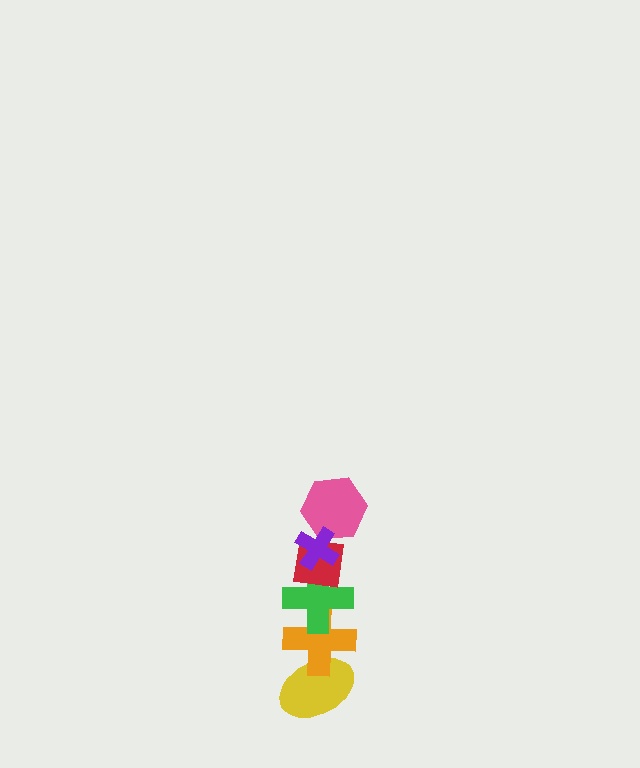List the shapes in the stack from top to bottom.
From top to bottom: the purple cross, the pink hexagon, the red square, the green cross, the orange cross, the yellow ellipse.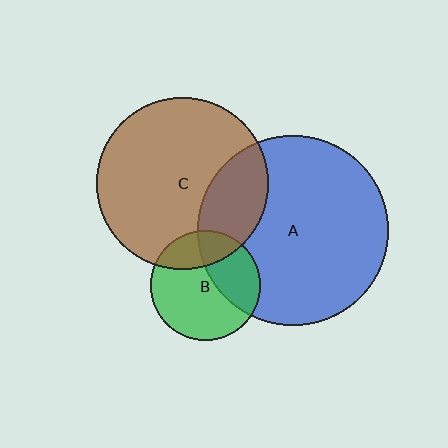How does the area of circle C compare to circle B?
Approximately 2.4 times.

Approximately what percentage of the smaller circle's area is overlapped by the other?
Approximately 35%.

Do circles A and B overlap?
Yes.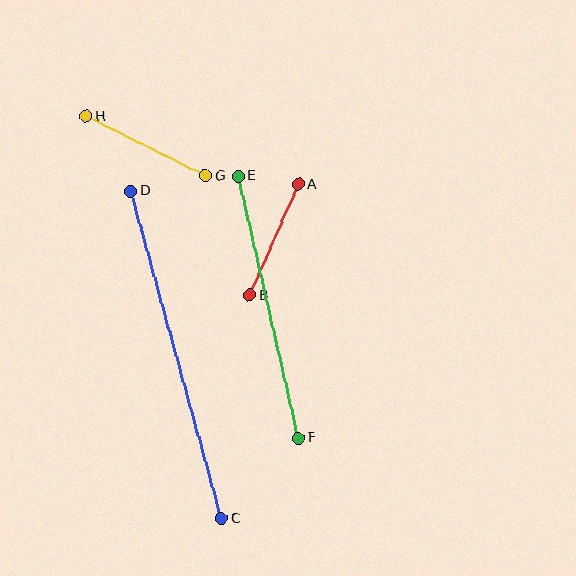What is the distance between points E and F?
The distance is approximately 269 pixels.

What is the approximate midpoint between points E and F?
The midpoint is at approximately (268, 307) pixels.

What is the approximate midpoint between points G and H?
The midpoint is at approximately (146, 146) pixels.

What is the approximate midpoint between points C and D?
The midpoint is at approximately (176, 355) pixels.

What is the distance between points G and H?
The distance is approximately 133 pixels.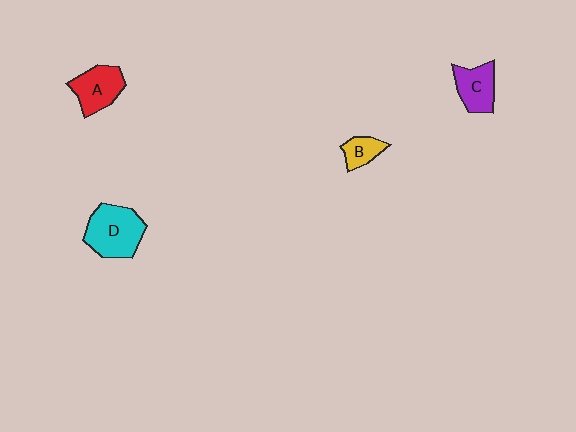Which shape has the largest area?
Shape D (cyan).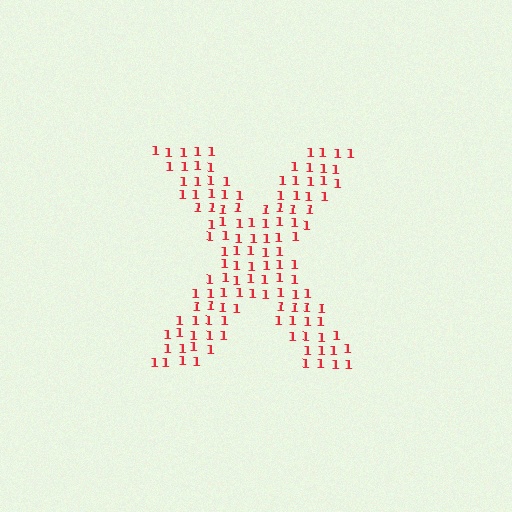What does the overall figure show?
The overall figure shows the letter X.